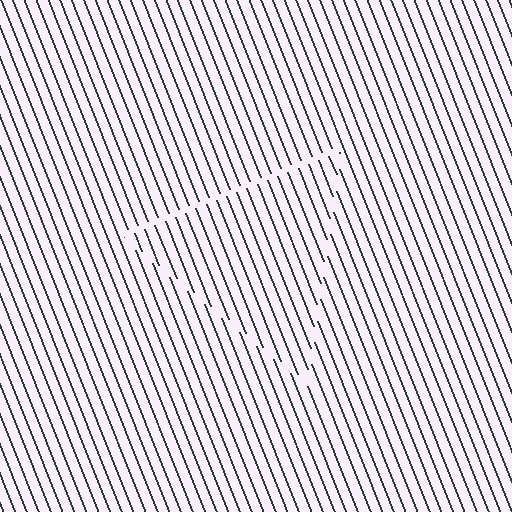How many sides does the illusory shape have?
3 sides — the line-ends trace a triangle.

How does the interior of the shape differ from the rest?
The interior of the shape contains the same grating, shifted by half a period — the contour is defined by the phase discontinuity where line-ends from the inner and outer gratings abut.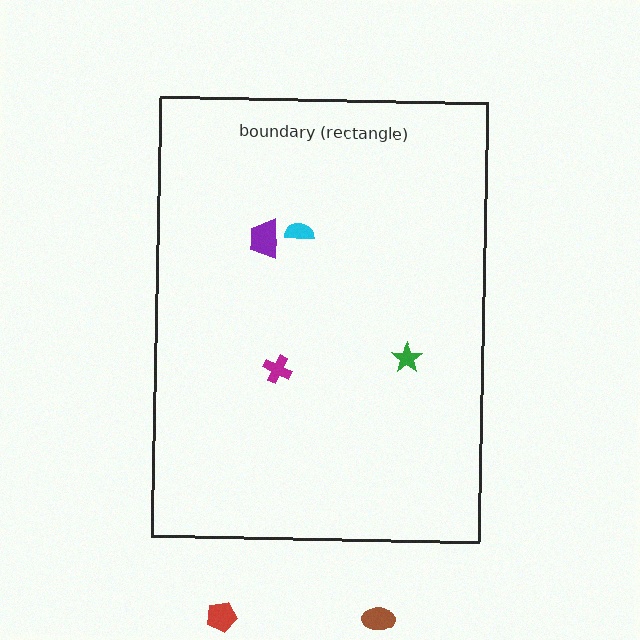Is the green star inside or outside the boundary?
Inside.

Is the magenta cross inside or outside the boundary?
Inside.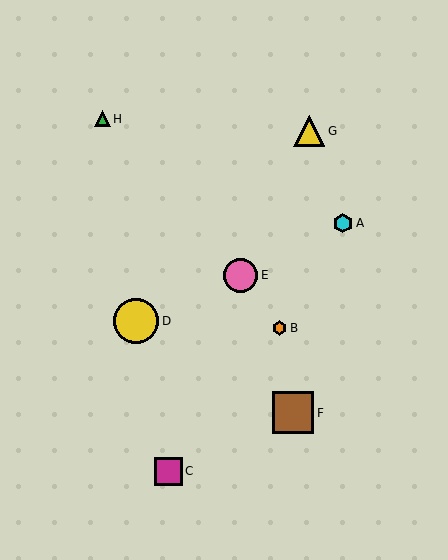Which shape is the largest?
The yellow circle (labeled D) is the largest.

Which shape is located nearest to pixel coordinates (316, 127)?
The yellow triangle (labeled G) at (309, 131) is nearest to that location.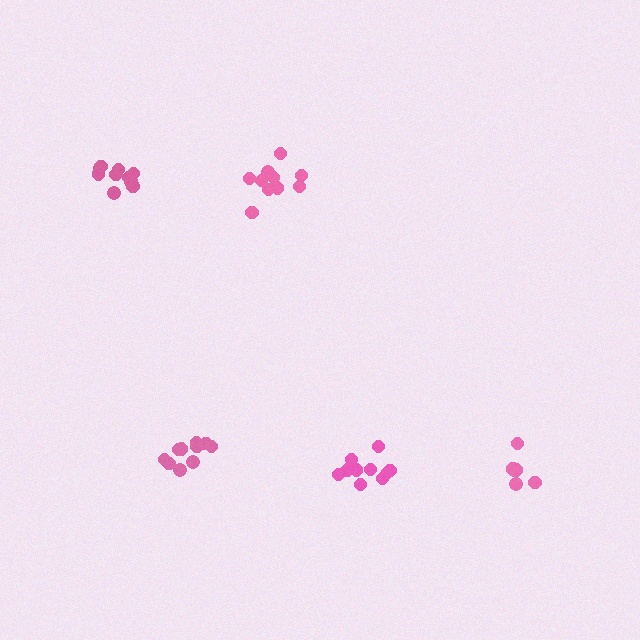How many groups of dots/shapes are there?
There are 5 groups.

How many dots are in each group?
Group 1: 10 dots, Group 2: 10 dots, Group 3: 11 dots, Group 4: 7 dots, Group 5: 11 dots (49 total).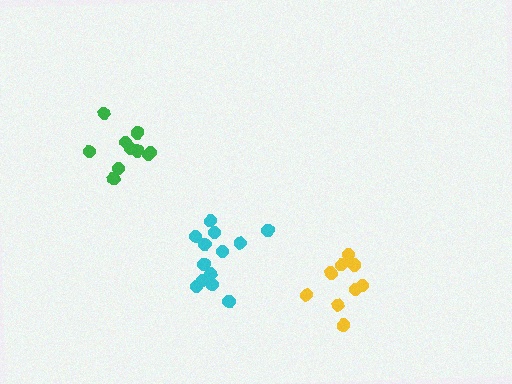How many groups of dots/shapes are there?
There are 3 groups.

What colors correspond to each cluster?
The clusters are colored: green, cyan, yellow.